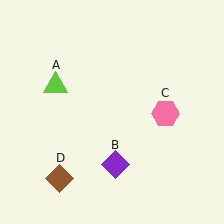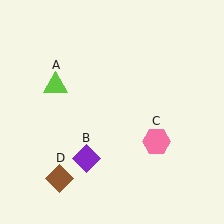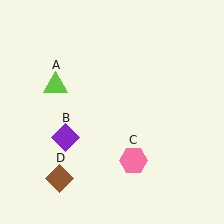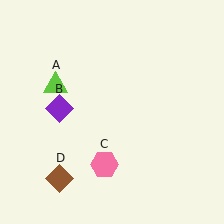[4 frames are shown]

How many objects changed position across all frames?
2 objects changed position: purple diamond (object B), pink hexagon (object C).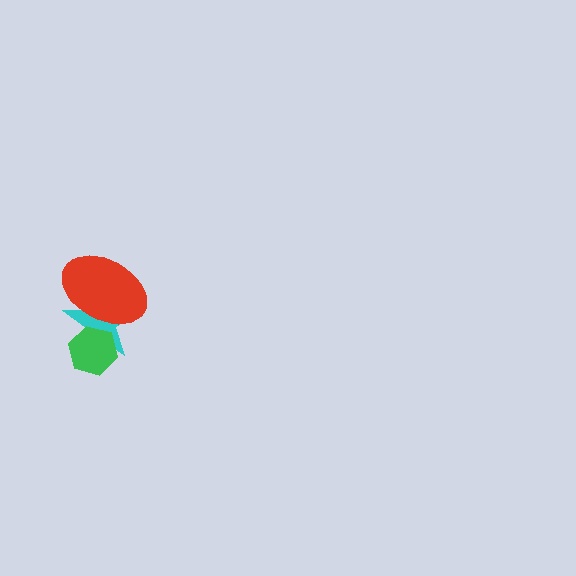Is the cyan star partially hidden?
Yes, it is partially covered by another shape.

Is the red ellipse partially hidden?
No, no other shape covers it.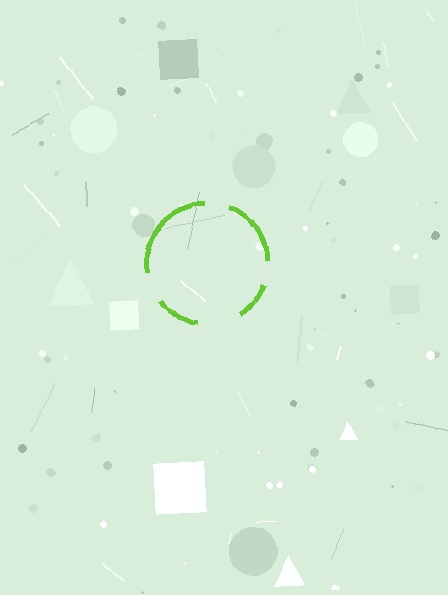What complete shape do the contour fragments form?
The contour fragments form a circle.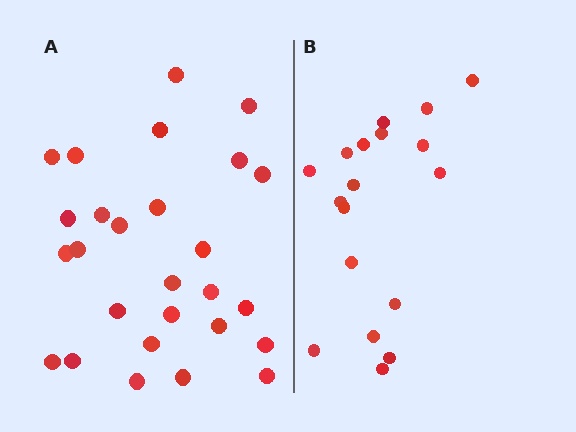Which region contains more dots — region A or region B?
Region A (the left region) has more dots.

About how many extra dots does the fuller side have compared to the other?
Region A has roughly 8 or so more dots than region B.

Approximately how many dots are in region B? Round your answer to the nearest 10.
About 20 dots. (The exact count is 18, which rounds to 20.)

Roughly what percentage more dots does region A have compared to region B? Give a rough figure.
About 50% more.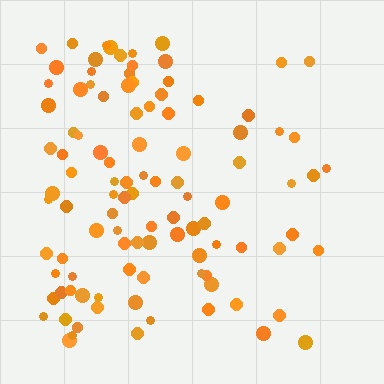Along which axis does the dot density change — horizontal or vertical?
Horizontal.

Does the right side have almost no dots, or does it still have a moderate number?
Still a moderate number, just noticeably fewer than the left.